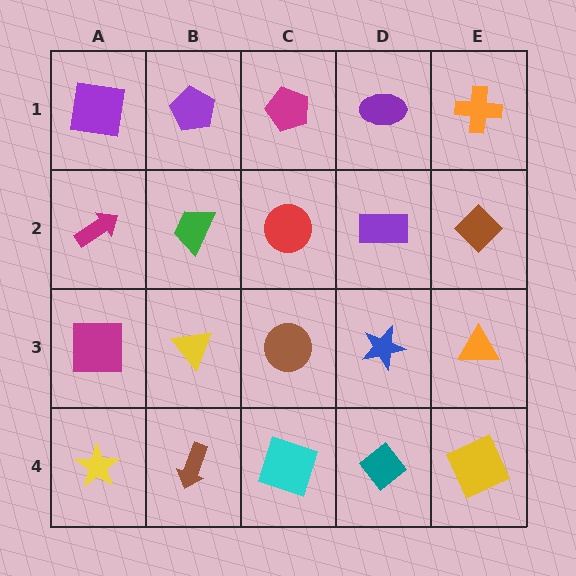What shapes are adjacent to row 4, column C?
A brown circle (row 3, column C), a brown arrow (row 4, column B), a teal diamond (row 4, column D).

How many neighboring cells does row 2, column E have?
3.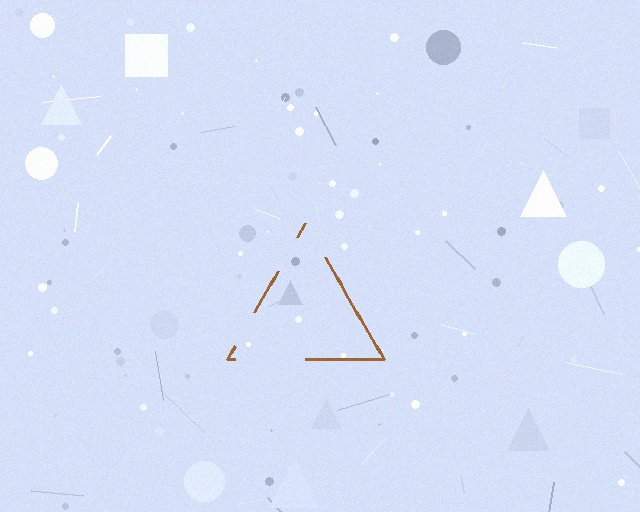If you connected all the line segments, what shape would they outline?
They would outline a triangle.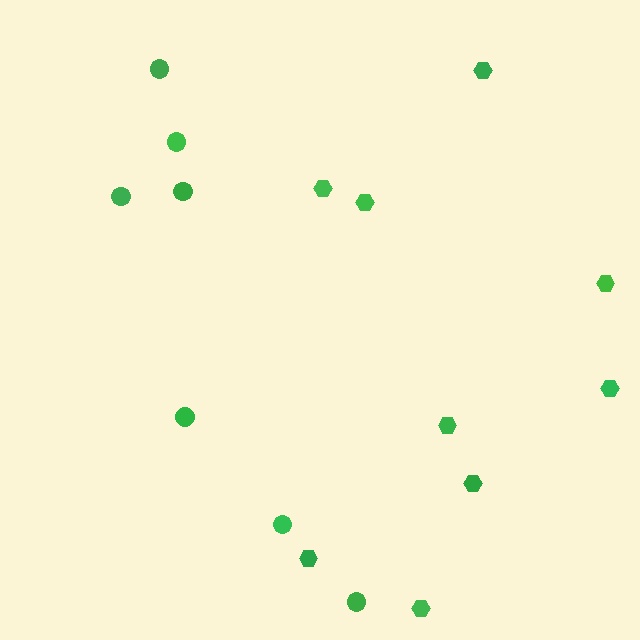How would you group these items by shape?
There are 2 groups: one group of circles (7) and one group of hexagons (9).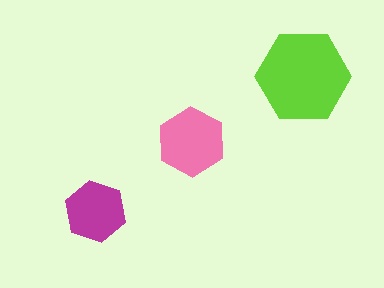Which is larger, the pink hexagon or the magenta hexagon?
The pink one.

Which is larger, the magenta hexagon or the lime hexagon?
The lime one.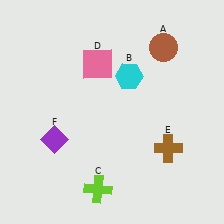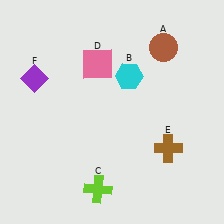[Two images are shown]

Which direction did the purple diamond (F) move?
The purple diamond (F) moved up.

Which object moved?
The purple diamond (F) moved up.